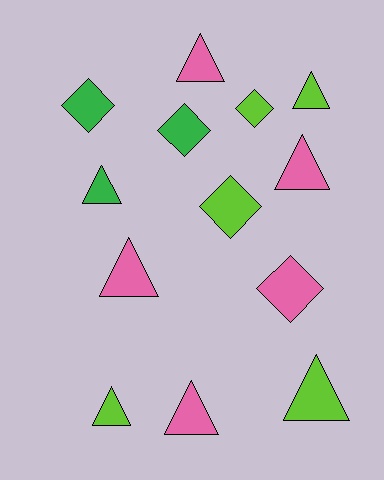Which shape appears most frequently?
Triangle, with 8 objects.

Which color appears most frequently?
Lime, with 5 objects.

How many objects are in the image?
There are 13 objects.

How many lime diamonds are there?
There are 2 lime diamonds.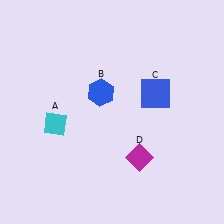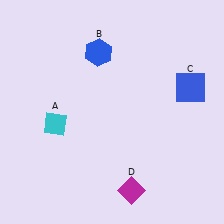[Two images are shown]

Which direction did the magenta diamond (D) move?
The magenta diamond (D) moved down.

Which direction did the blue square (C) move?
The blue square (C) moved right.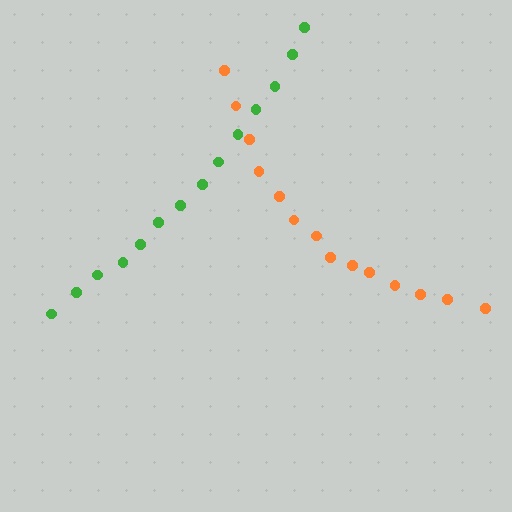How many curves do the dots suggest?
There are 2 distinct paths.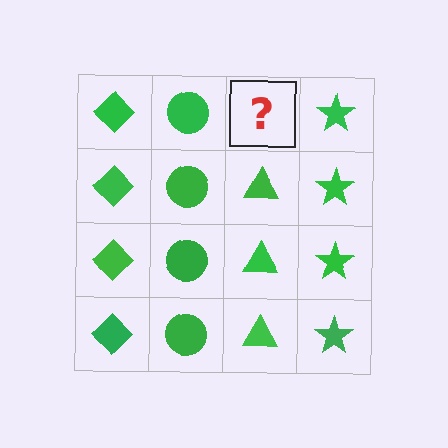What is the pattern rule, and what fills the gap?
The rule is that each column has a consistent shape. The gap should be filled with a green triangle.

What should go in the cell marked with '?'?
The missing cell should contain a green triangle.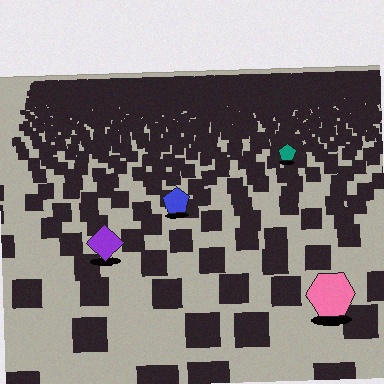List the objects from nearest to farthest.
From nearest to farthest: the pink hexagon, the purple diamond, the blue pentagon, the teal pentagon.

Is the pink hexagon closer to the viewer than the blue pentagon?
Yes. The pink hexagon is closer — you can tell from the texture gradient: the ground texture is coarser near it.